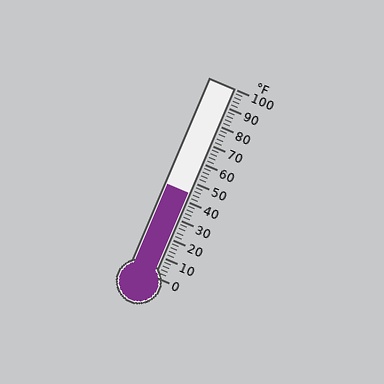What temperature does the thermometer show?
The thermometer shows approximately 44°F.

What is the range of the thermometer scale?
The thermometer scale ranges from 0°F to 100°F.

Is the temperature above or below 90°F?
The temperature is below 90°F.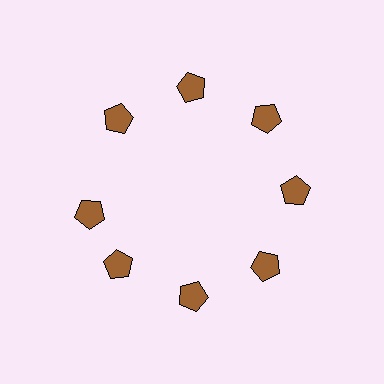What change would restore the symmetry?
The symmetry would be restored by rotating it back into even spacing with its neighbors so that all 8 pentagons sit at equal angles and equal distance from the center.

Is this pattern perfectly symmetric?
No. The 8 brown pentagons are arranged in a ring, but one element near the 9 o'clock position is rotated out of alignment along the ring, breaking the 8-fold rotational symmetry.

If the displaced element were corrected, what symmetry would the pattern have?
It would have 8-fold rotational symmetry — the pattern would map onto itself every 45 degrees.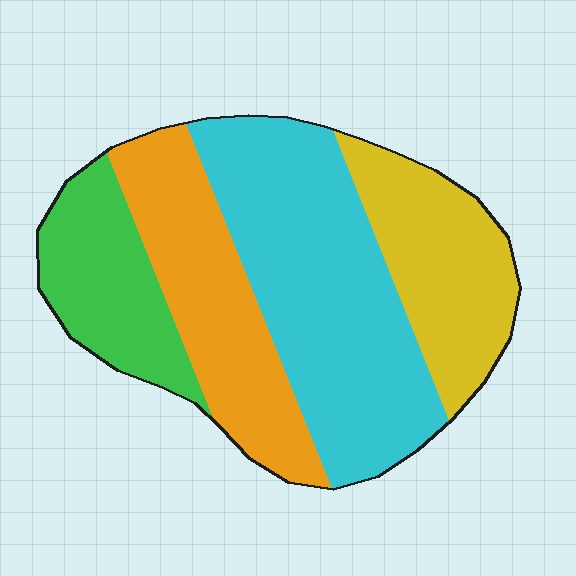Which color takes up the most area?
Cyan, at roughly 40%.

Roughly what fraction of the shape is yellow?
Yellow takes up less than a quarter of the shape.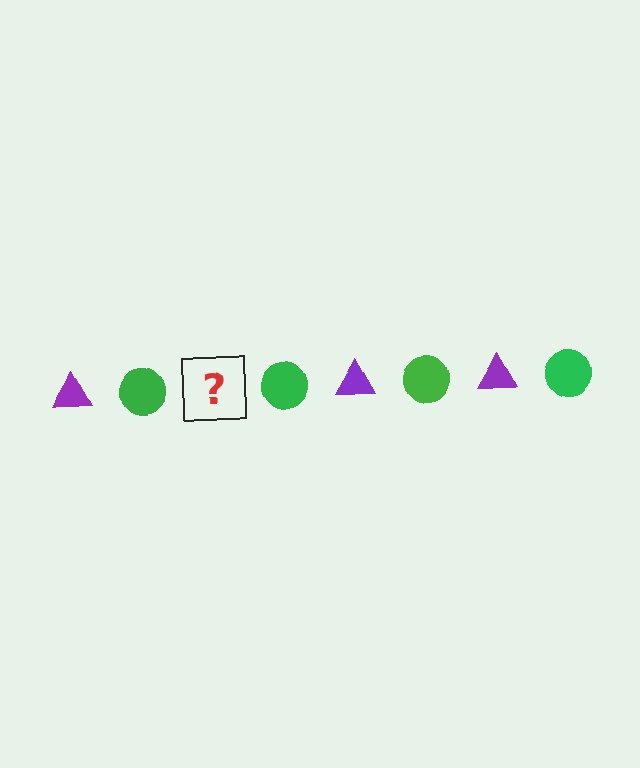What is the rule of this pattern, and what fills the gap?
The rule is that the pattern alternates between purple triangle and green circle. The gap should be filled with a purple triangle.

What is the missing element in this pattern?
The missing element is a purple triangle.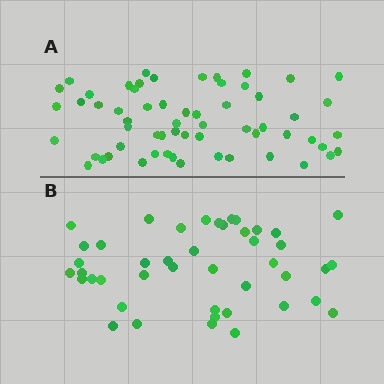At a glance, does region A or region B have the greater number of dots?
Region A (the top region) has more dots.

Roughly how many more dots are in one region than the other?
Region A has approximately 15 more dots than region B.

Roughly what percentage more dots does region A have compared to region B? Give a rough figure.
About 35% more.